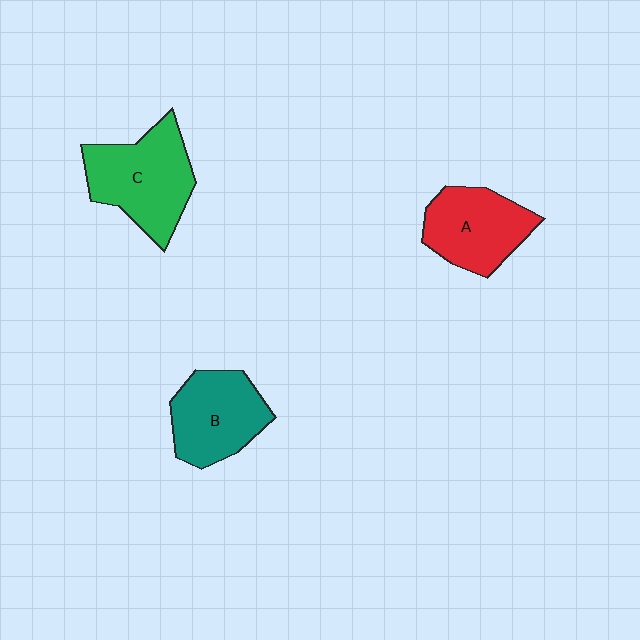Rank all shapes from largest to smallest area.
From largest to smallest: C (green), B (teal), A (red).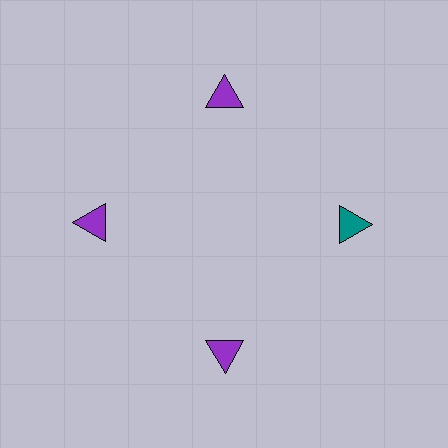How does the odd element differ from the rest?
It has a different color: teal instead of purple.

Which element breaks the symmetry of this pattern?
The teal triangle at roughly the 3 o'clock position breaks the symmetry. All other shapes are purple triangles.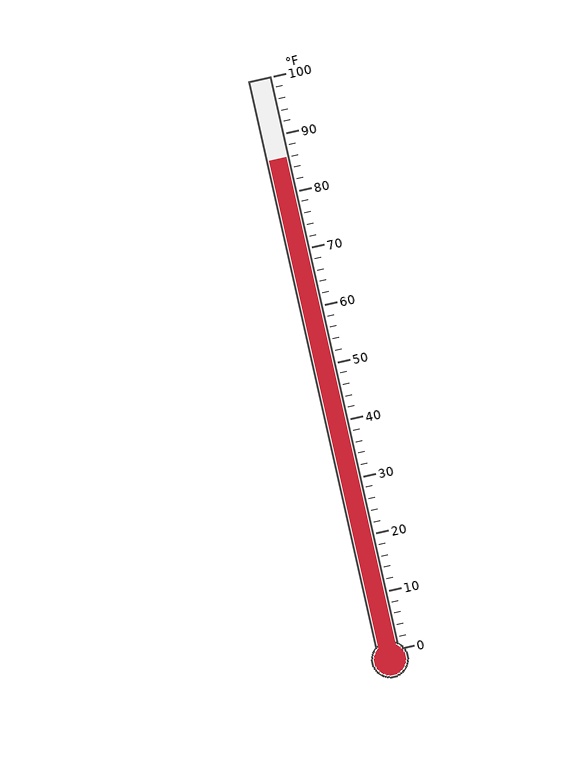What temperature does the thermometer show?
The thermometer shows approximately 86°F.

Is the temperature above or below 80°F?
The temperature is above 80°F.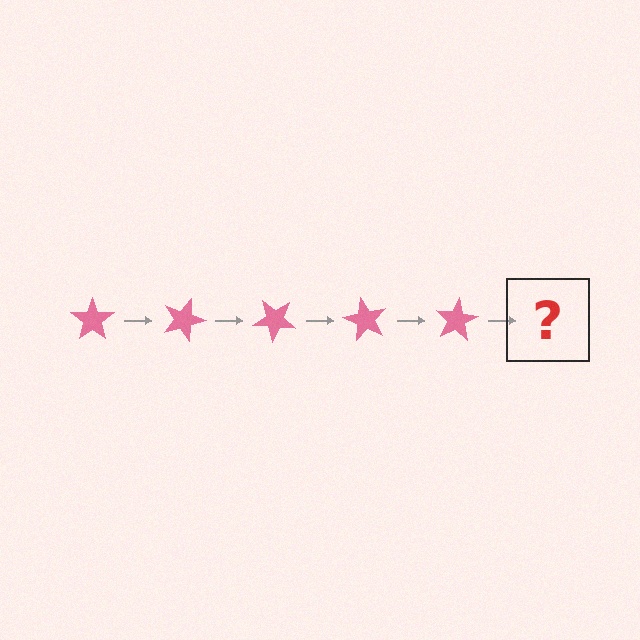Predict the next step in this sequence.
The next step is a pink star rotated 100 degrees.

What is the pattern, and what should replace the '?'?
The pattern is that the star rotates 20 degrees each step. The '?' should be a pink star rotated 100 degrees.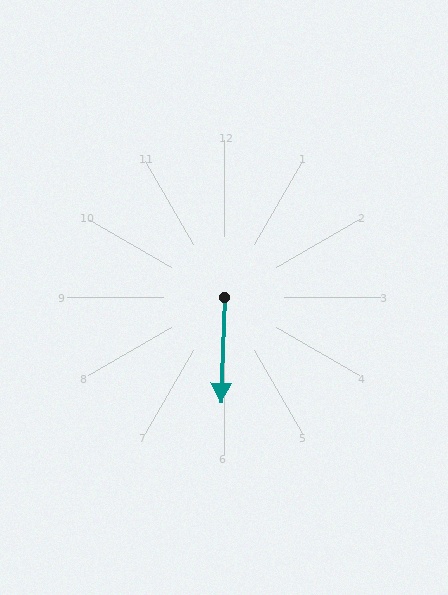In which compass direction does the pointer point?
South.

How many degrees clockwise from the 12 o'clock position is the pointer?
Approximately 182 degrees.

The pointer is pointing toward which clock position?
Roughly 6 o'clock.